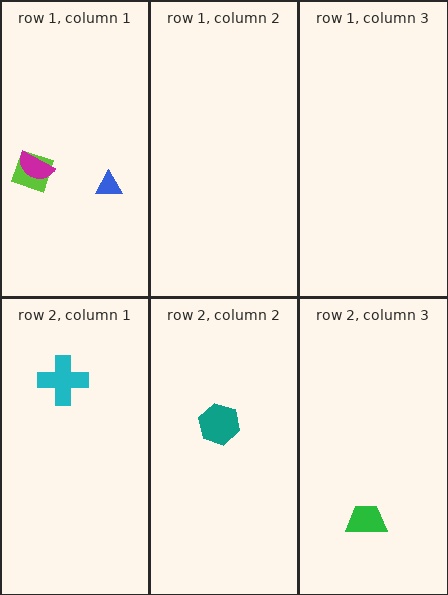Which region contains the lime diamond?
The row 1, column 1 region.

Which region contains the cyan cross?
The row 2, column 1 region.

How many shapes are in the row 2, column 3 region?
1.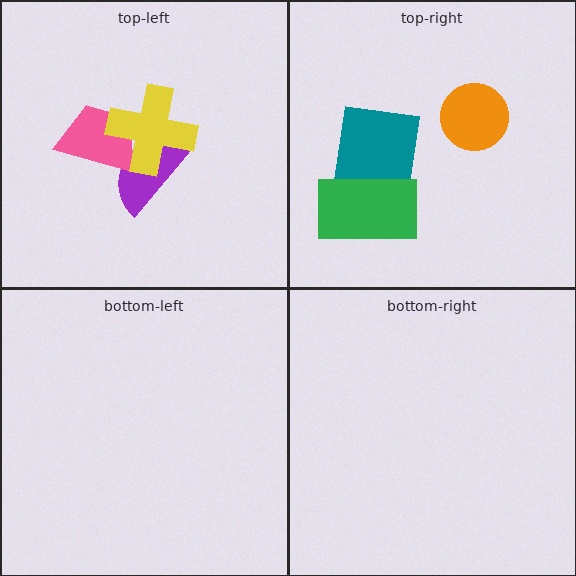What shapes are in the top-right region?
The teal square, the green rectangle, the orange circle.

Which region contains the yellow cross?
The top-left region.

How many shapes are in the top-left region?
3.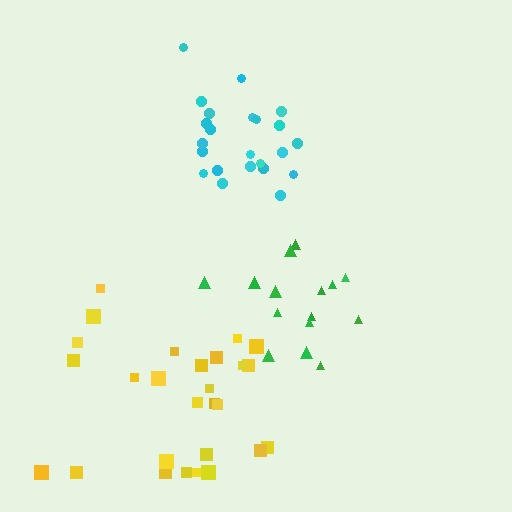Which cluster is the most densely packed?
Cyan.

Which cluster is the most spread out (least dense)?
Yellow.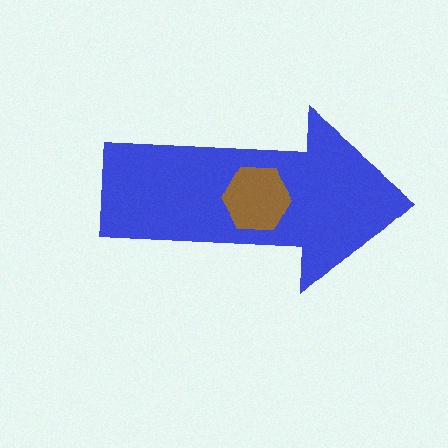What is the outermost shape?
The blue arrow.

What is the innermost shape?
The brown hexagon.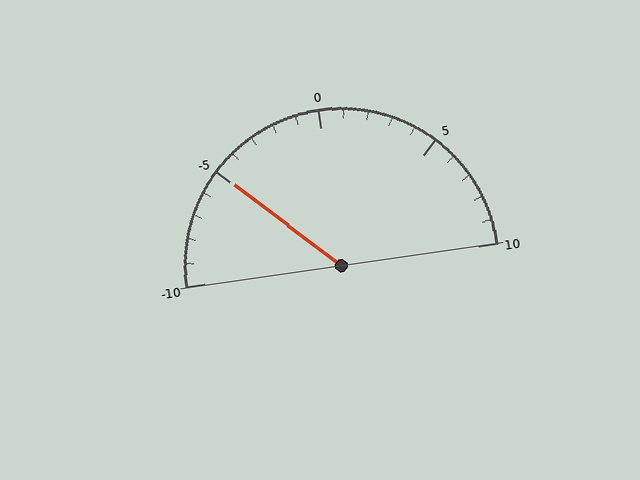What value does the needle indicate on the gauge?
The needle indicates approximately -5.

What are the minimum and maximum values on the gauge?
The gauge ranges from -10 to 10.